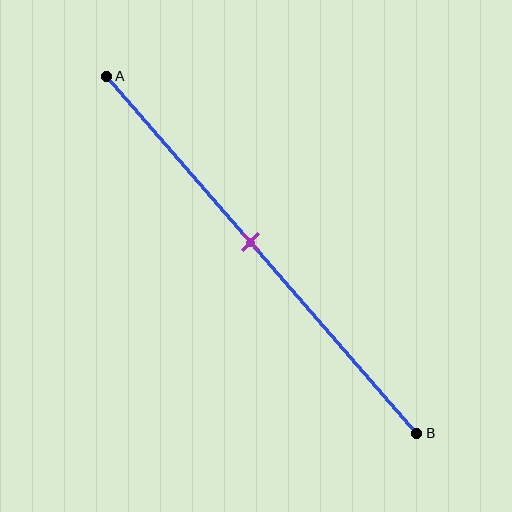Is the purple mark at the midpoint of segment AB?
No, the mark is at about 45% from A, not at the 50% midpoint.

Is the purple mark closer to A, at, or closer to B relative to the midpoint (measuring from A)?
The purple mark is closer to point A than the midpoint of segment AB.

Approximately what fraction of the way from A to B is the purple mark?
The purple mark is approximately 45% of the way from A to B.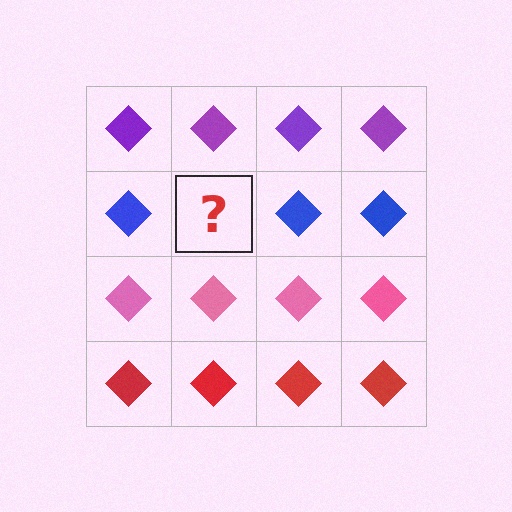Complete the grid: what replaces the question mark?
The question mark should be replaced with a blue diamond.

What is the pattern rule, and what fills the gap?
The rule is that each row has a consistent color. The gap should be filled with a blue diamond.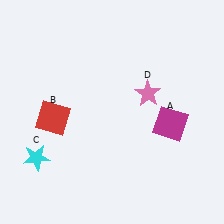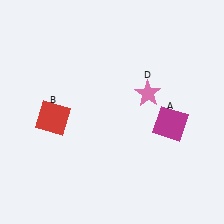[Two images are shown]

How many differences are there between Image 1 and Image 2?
There is 1 difference between the two images.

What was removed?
The cyan star (C) was removed in Image 2.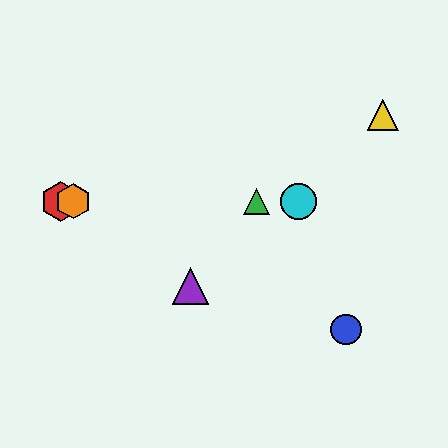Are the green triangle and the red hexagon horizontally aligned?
Yes, both are at y≈201.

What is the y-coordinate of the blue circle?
The blue circle is at y≈329.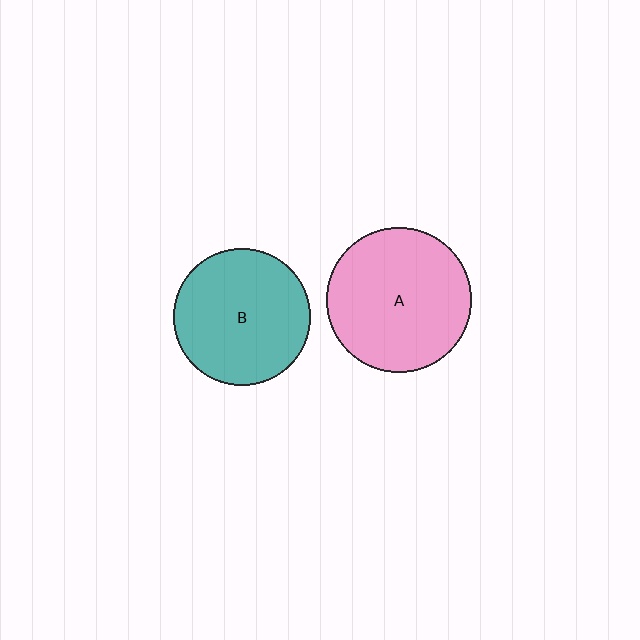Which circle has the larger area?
Circle A (pink).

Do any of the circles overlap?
No, none of the circles overlap.